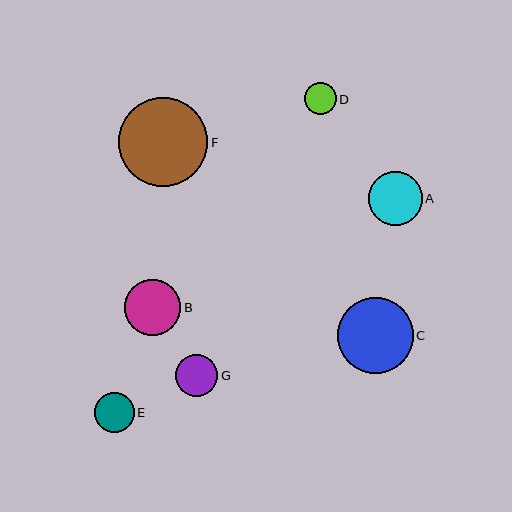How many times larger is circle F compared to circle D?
Circle F is approximately 2.8 times the size of circle D.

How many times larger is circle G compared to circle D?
Circle G is approximately 1.3 times the size of circle D.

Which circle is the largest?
Circle F is the largest with a size of approximately 89 pixels.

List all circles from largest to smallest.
From largest to smallest: F, C, B, A, G, E, D.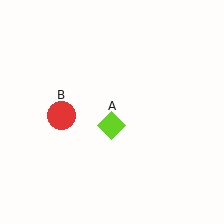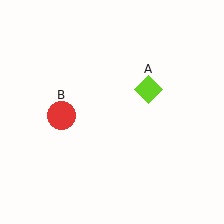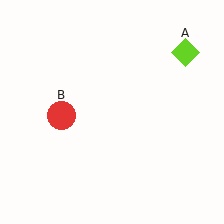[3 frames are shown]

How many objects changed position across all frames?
1 object changed position: lime diamond (object A).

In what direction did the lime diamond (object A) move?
The lime diamond (object A) moved up and to the right.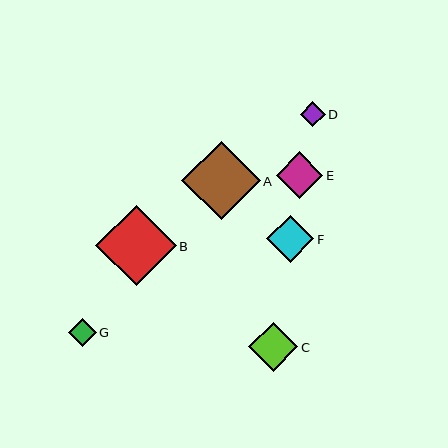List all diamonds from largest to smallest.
From largest to smallest: B, A, C, F, E, G, D.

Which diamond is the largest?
Diamond B is the largest with a size of approximately 80 pixels.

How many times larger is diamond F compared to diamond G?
Diamond F is approximately 1.7 times the size of diamond G.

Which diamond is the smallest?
Diamond D is the smallest with a size of approximately 25 pixels.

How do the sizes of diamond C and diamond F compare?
Diamond C and diamond F are approximately the same size.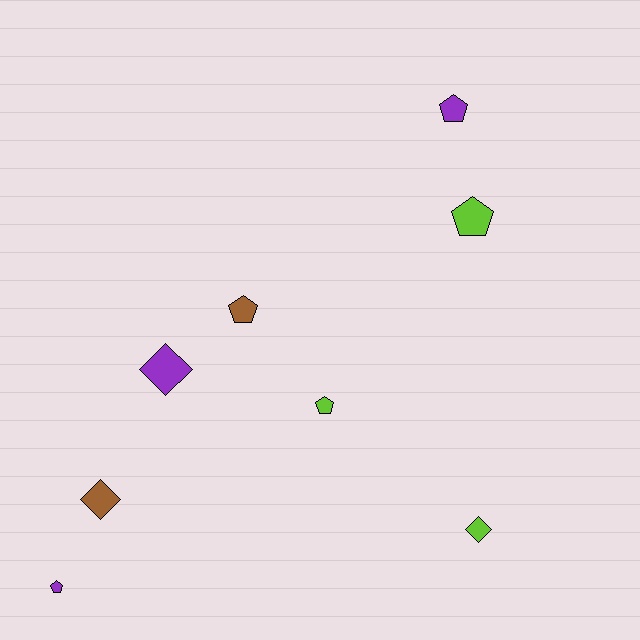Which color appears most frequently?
Lime, with 3 objects.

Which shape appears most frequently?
Pentagon, with 5 objects.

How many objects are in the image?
There are 8 objects.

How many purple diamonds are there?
There is 1 purple diamond.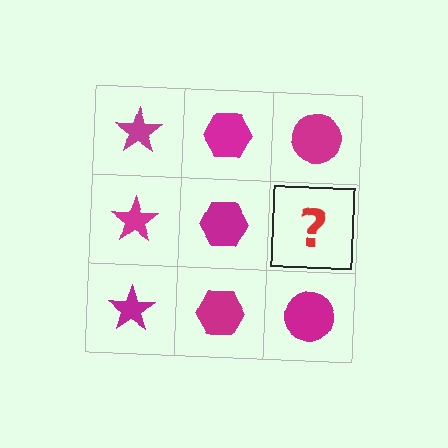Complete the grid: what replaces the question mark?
The question mark should be replaced with a magenta circle.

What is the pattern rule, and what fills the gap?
The rule is that each column has a consistent shape. The gap should be filled with a magenta circle.